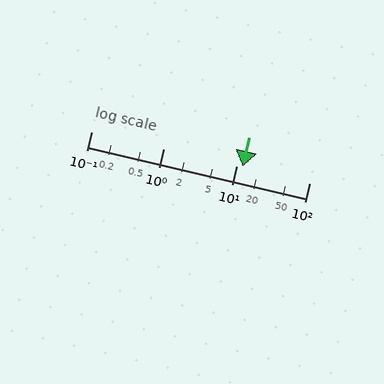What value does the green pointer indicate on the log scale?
The pointer indicates approximately 12.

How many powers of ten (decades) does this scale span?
The scale spans 3 decades, from 0.1 to 100.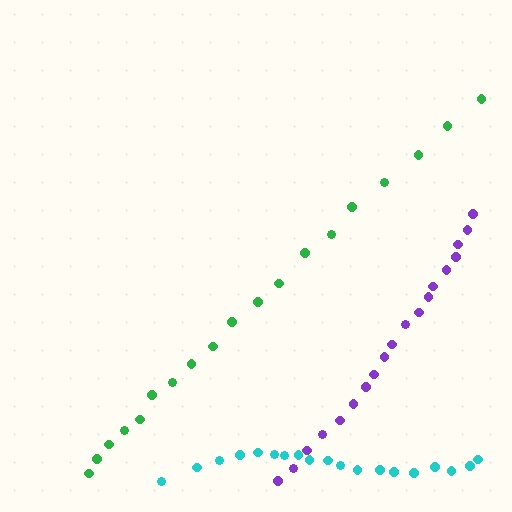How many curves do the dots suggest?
There are 3 distinct paths.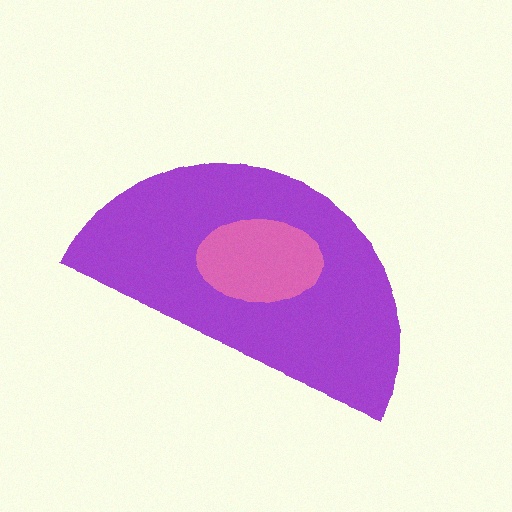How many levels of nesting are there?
2.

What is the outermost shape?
The purple semicircle.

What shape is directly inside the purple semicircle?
The pink ellipse.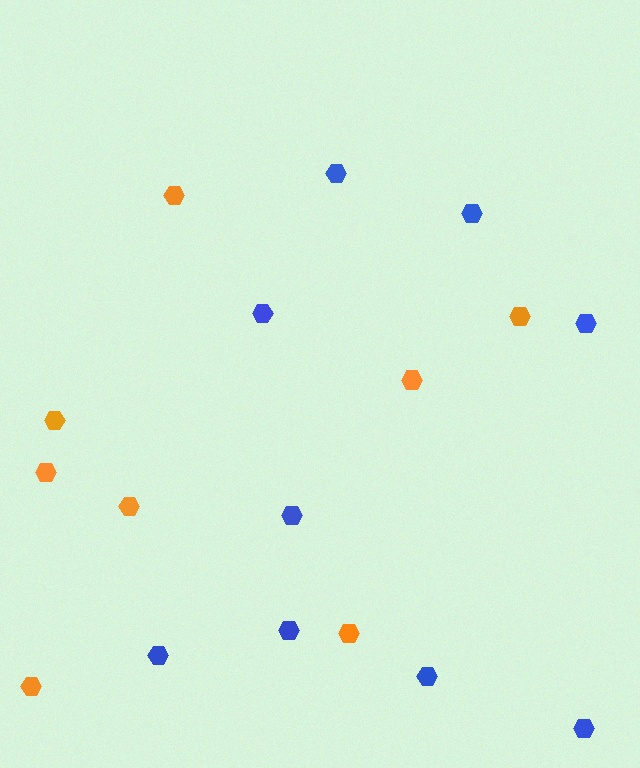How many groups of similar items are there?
There are 2 groups: one group of orange hexagons (8) and one group of blue hexagons (9).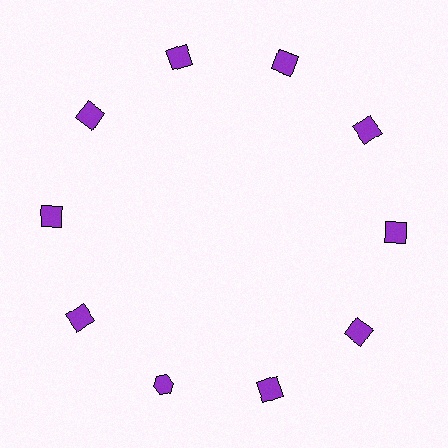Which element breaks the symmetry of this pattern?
The purple hexagon at roughly the 7 o'clock position breaks the symmetry. All other shapes are purple squares.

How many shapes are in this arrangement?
There are 10 shapes arranged in a ring pattern.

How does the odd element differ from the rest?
It has a different shape: hexagon instead of square.